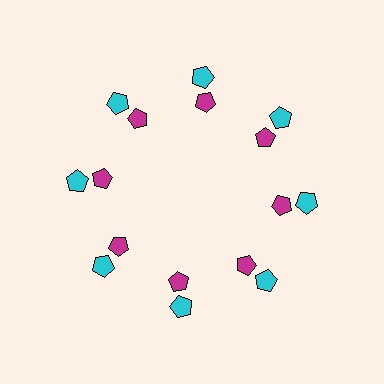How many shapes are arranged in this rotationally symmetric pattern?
There are 16 shapes, arranged in 8 groups of 2.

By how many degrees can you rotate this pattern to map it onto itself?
The pattern maps onto itself every 45 degrees of rotation.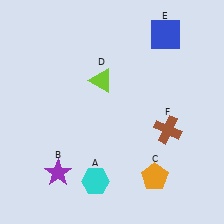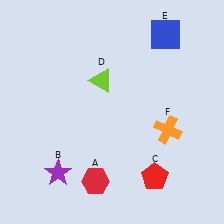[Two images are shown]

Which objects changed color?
A changed from cyan to red. C changed from orange to red. F changed from brown to orange.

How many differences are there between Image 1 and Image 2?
There are 3 differences between the two images.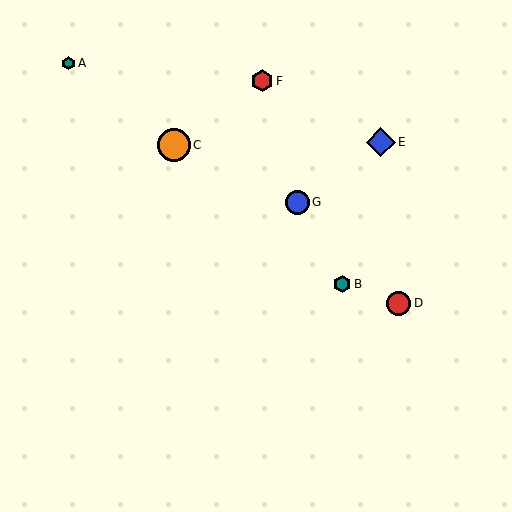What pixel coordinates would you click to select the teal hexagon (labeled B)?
Click at (342, 284) to select the teal hexagon B.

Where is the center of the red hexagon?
The center of the red hexagon is at (262, 81).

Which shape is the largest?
The orange circle (labeled C) is the largest.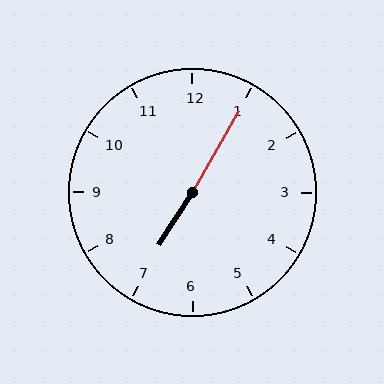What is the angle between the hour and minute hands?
Approximately 178 degrees.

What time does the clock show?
7:05.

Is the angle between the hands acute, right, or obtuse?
It is obtuse.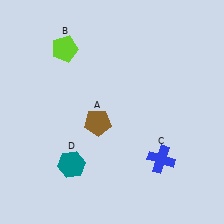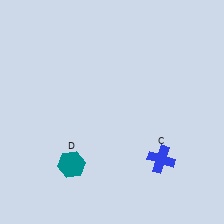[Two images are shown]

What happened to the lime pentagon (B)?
The lime pentagon (B) was removed in Image 2. It was in the top-left area of Image 1.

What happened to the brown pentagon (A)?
The brown pentagon (A) was removed in Image 2. It was in the bottom-left area of Image 1.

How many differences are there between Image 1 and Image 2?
There are 2 differences between the two images.